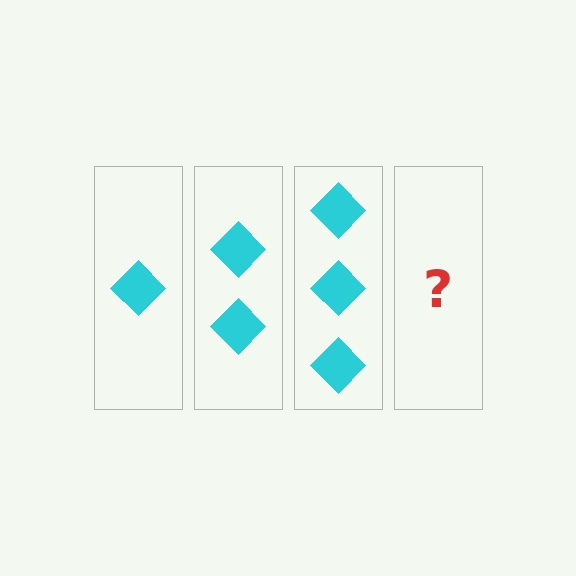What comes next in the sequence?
The next element should be 4 diamonds.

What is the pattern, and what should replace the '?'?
The pattern is that each step adds one more diamond. The '?' should be 4 diamonds.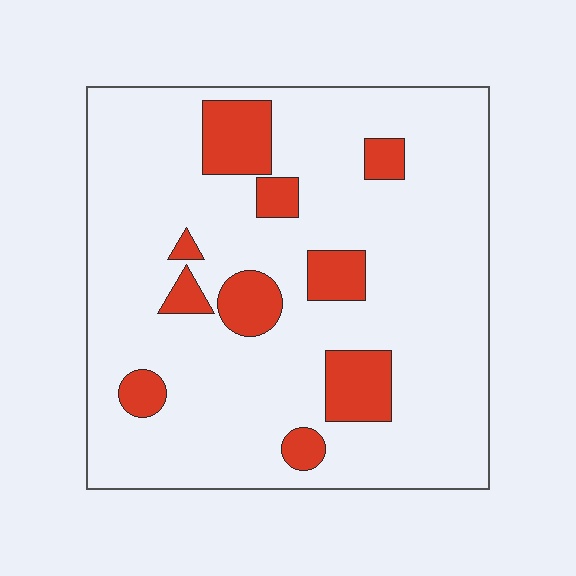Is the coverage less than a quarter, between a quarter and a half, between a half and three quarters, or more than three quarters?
Less than a quarter.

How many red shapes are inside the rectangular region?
10.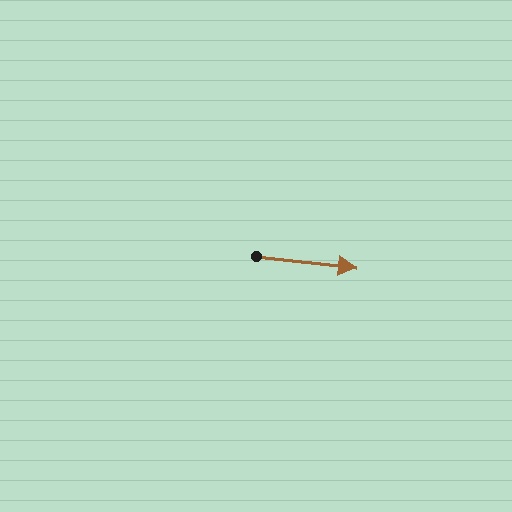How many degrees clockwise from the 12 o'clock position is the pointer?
Approximately 97 degrees.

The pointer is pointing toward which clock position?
Roughly 3 o'clock.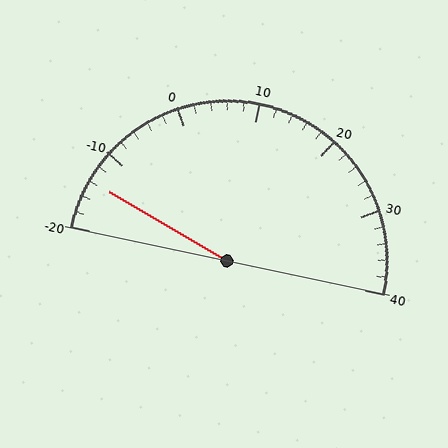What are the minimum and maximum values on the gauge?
The gauge ranges from -20 to 40.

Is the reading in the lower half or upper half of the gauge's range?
The reading is in the lower half of the range (-20 to 40).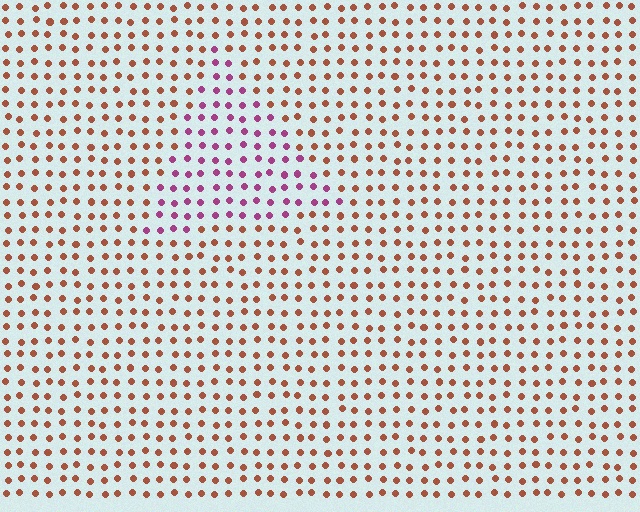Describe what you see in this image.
The image is filled with small brown elements in a uniform arrangement. A triangle-shaped region is visible where the elements are tinted to a slightly different hue, forming a subtle color boundary.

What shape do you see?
I see a triangle.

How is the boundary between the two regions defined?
The boundary is defined purely by a slight shift in hue (about 55 degrees). Spacing, size, and orientation are identical on both sides.